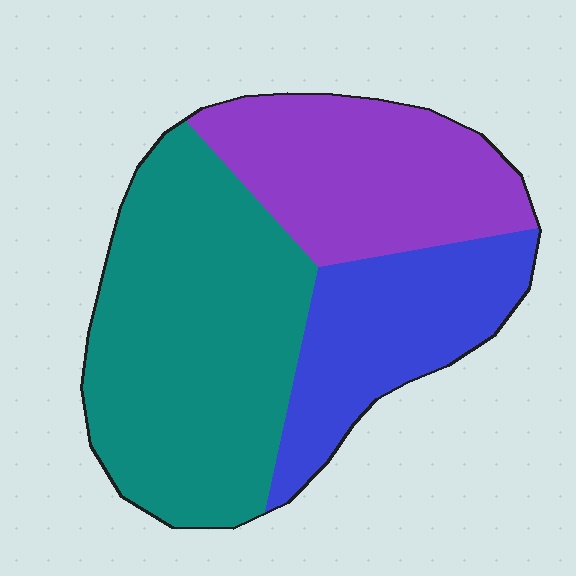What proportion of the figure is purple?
Purple takes up about one quarter (1/4) of the figure.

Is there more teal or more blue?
Teal.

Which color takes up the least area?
Blue, at roughly 25%.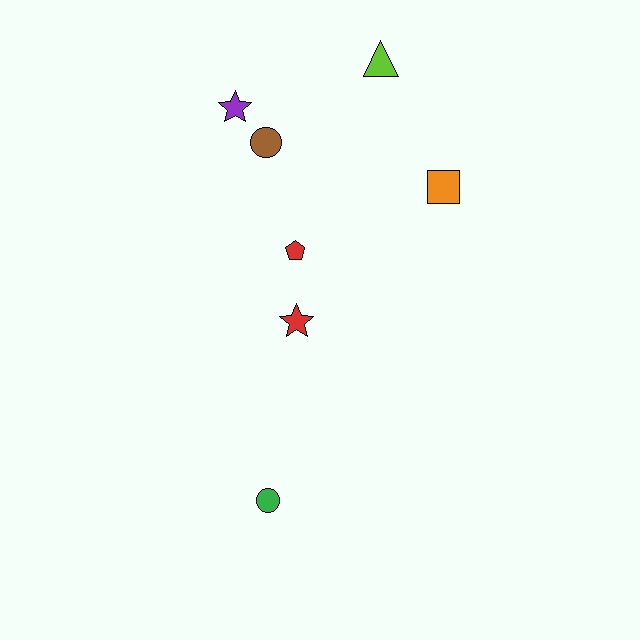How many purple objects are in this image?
There is 1 purple object.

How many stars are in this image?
There are 2 stars.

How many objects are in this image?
There are 7 objects.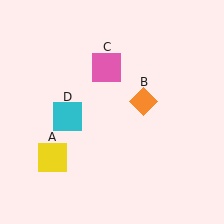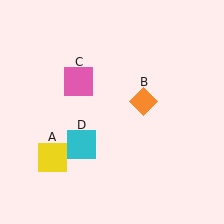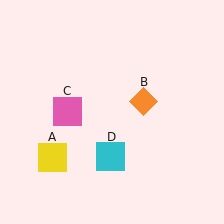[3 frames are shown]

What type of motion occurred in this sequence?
The pink square (object C), cyan square (object D) rotated counterclockwise around the center of the scene.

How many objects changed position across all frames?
2 objects changed position: pink square (object C), cyan square (object D).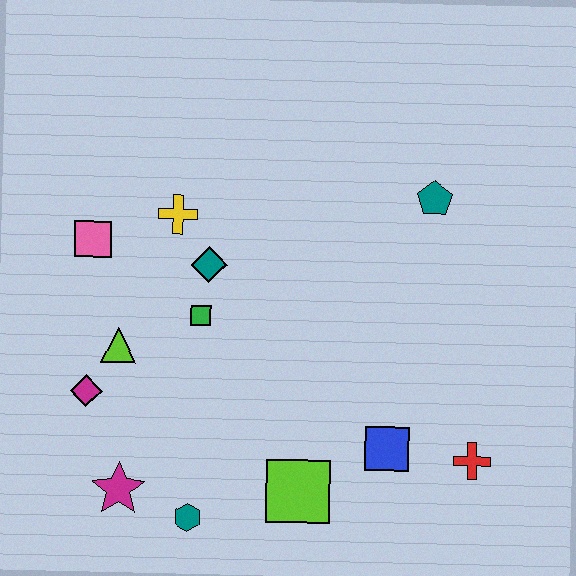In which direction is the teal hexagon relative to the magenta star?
The teal hexagon is to the right of the magenta star.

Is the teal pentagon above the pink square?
Yes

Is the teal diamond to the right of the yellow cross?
Yes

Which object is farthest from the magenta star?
The teal pentagon is farthest from the magenta star.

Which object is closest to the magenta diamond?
The lime triangle is closest to the magenta diamond.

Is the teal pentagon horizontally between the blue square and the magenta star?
No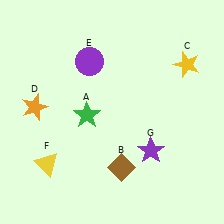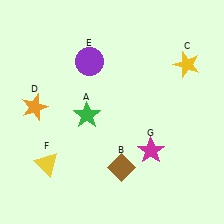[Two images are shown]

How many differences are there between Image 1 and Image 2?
There is 1 difference between the two images.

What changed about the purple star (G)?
In Image 1, G is purple. In Image 2, it changed to magenta.